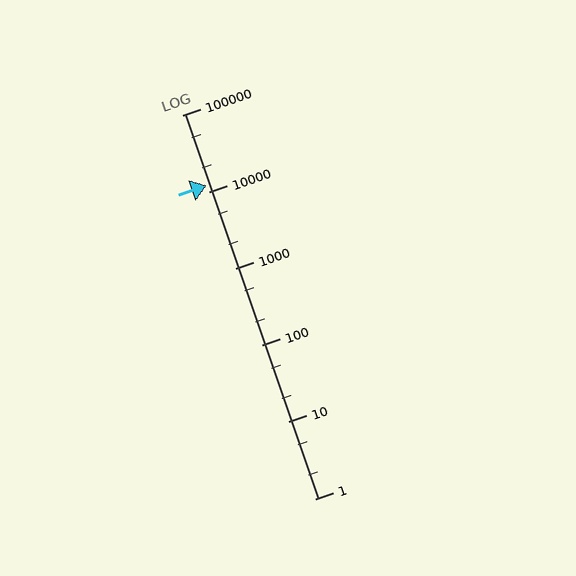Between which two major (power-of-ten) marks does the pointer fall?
The pointer is between 10000 and 100000.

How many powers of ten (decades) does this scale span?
The scale spans 5 decades, from 1 to 100000.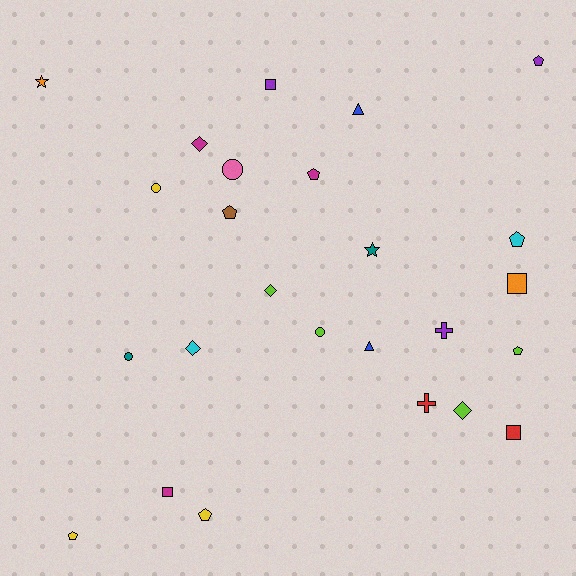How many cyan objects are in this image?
There are 2 cyan objects.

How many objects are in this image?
There are 25 objects.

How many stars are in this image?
There are 2 stars.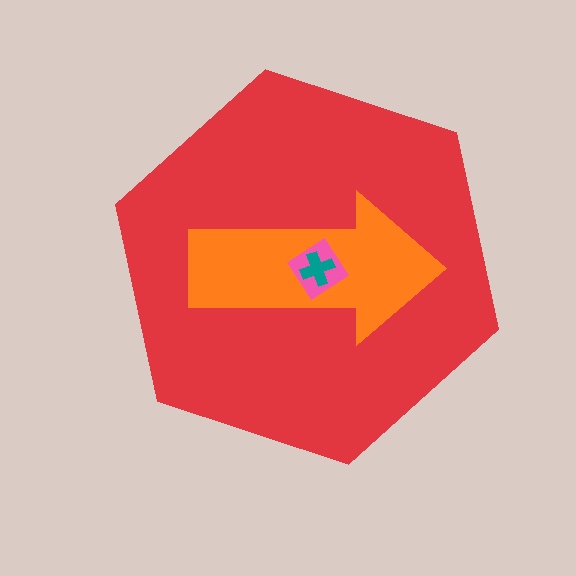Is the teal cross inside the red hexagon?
Yes.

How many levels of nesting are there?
4.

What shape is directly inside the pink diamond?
The teal cross.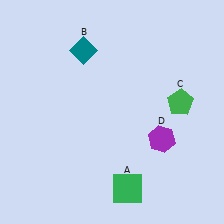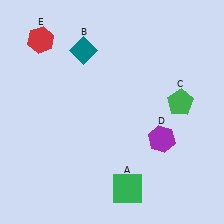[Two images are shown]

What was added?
A red hexagon (E) was added in Image 2.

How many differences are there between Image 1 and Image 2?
There is 1 difference between the two images.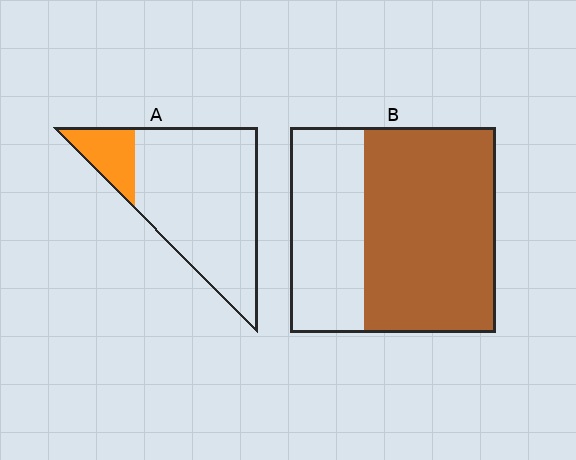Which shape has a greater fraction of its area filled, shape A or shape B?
Shape B.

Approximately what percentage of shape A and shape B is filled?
A is approximately 15% and B is approximately 65%.